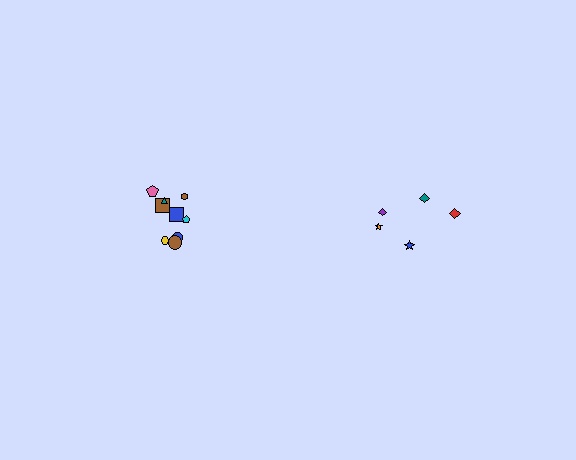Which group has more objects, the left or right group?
The left group.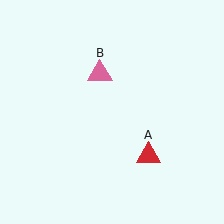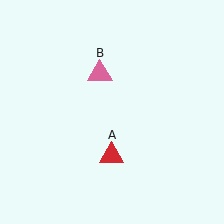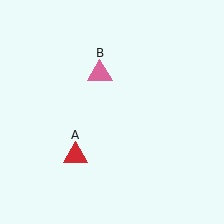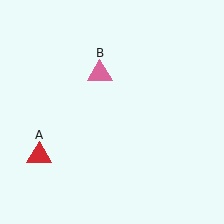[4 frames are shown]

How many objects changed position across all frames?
1 object changed position: red triangle (object A).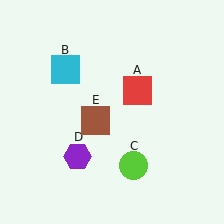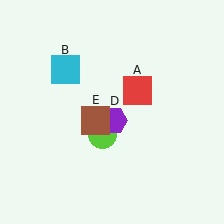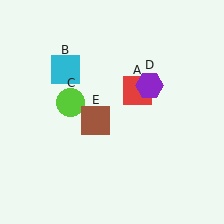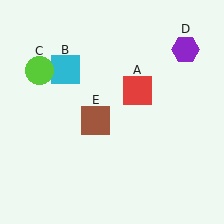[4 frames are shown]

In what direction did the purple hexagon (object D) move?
The purple hexagon (object D) moved up and to the right.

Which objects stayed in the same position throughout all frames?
Red square (object A) and cyan square (object B) and brown square (object E) remained stationary.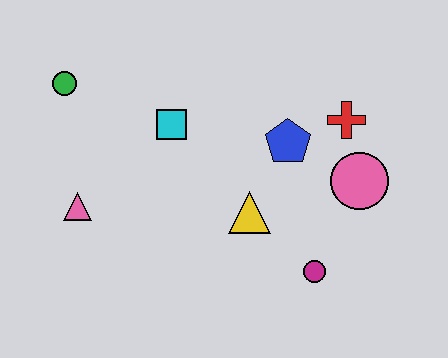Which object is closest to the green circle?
The cyan square is closest to the green circle.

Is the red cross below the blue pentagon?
No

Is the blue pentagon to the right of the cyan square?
Yes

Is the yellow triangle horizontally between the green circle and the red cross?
Yes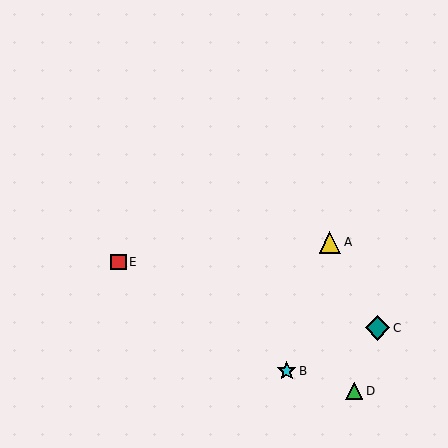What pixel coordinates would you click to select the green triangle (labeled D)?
Click at (354, 391) to select the green triangle D.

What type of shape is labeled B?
Shape B is a cyan star.